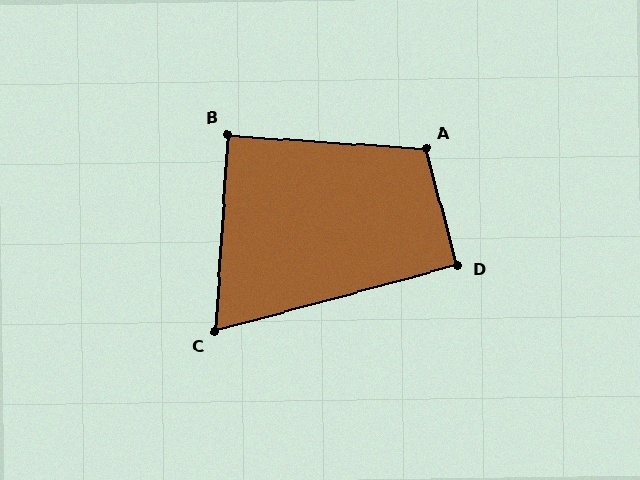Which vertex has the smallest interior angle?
C, at approximately 71 degrees.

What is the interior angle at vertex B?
Approximately 90 degrees (approximately right).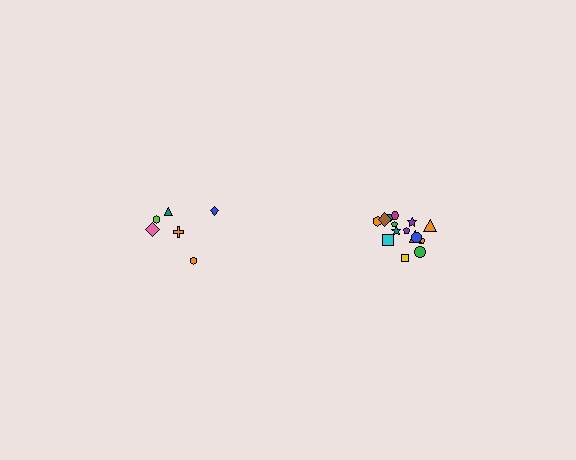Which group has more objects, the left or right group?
The right group.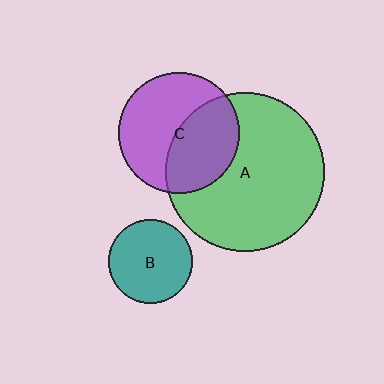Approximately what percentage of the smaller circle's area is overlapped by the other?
Approximately 45%.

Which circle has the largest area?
Circle A (green).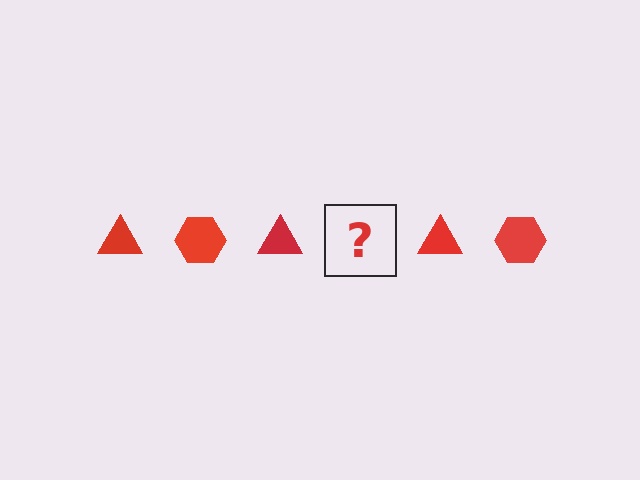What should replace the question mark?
The question mark should be replaced with a red hexagon.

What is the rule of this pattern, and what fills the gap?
The rule is that the pattern cycles through triangle, hexagon shapes in red. The gap should be filled with a red hexagon.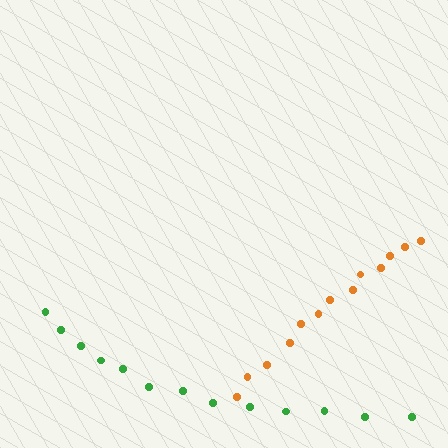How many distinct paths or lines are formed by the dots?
There are 2 distinct paths.